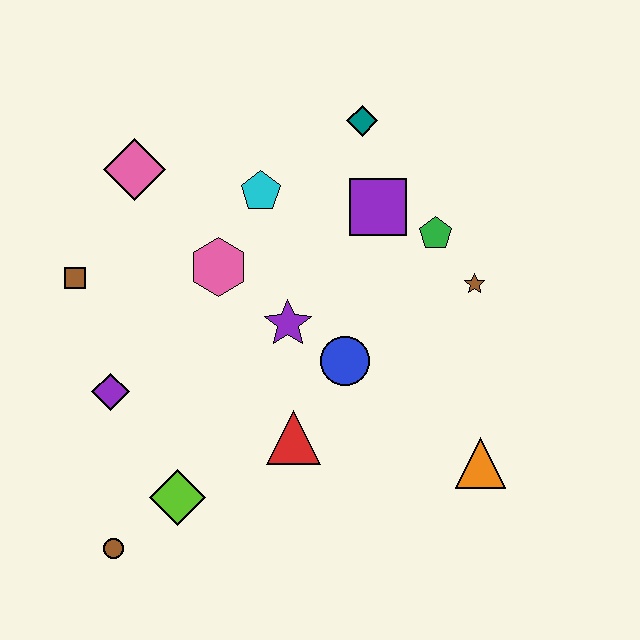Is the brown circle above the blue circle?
No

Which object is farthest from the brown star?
The brown circle is farthest from the brown star.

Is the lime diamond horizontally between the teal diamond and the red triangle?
No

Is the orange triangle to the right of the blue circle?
Yes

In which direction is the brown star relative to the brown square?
The brown star is to the right of the brown square.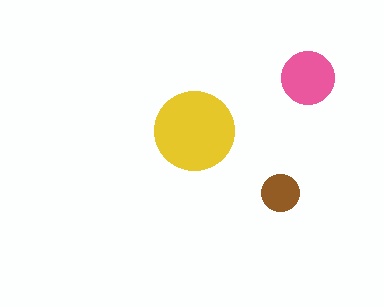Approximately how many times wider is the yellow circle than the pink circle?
About 1.5 times wider.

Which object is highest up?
The pink circle is topmost.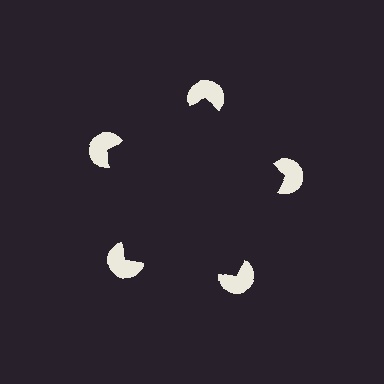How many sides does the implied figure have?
5 sides.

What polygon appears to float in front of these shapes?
An illusory pentagon — its edges are inferred from the aligned wedge cuts in the pac-man discs, not physically drawn.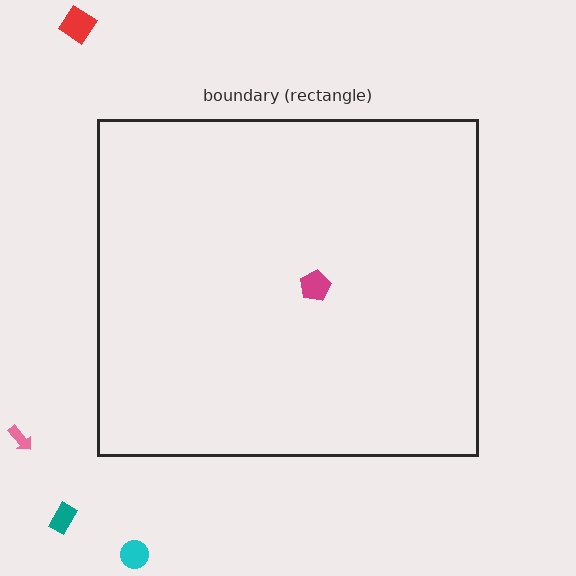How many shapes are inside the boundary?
1 inside, 4 outside.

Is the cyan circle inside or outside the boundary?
Outside.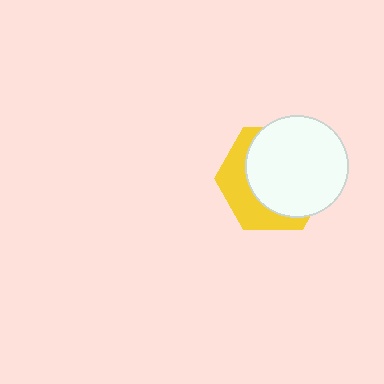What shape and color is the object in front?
The object in front is a white circle.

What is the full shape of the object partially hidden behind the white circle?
The partially hidden object is a yellow hexagon.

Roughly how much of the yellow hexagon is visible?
A small part of it is visible (roughly 35%).